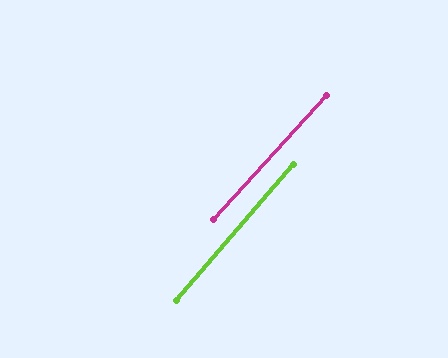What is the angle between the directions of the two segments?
Approximately 2 degrees.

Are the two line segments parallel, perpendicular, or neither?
Parallel — their directions differ by only 1.8°.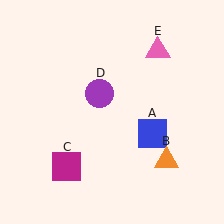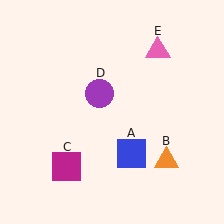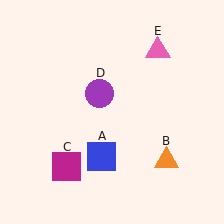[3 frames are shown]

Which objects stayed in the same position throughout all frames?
Orange triangle (object B) and magenta square (object C) and purple circle (object D) and pink triangle (object E) remained stationary.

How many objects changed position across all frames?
1 object changed position: blue square (object A).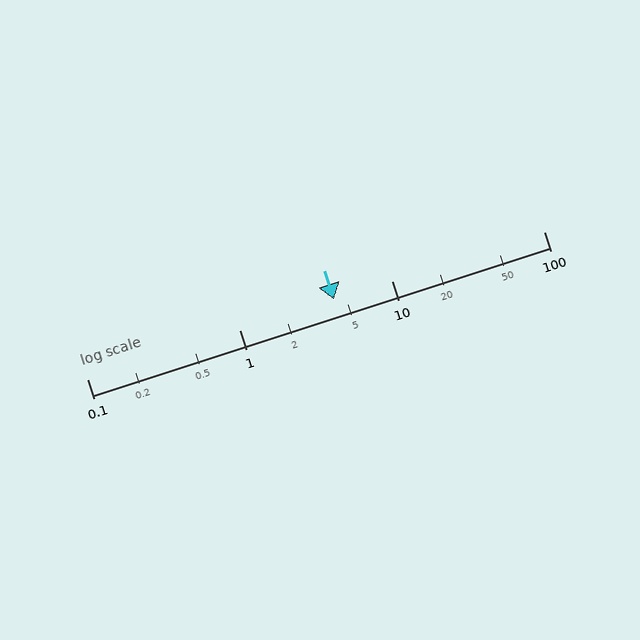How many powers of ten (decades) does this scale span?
The scale spans 3 decades, from 0.1 to 100.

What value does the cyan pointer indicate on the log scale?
The pointer indicates approximately 4.2.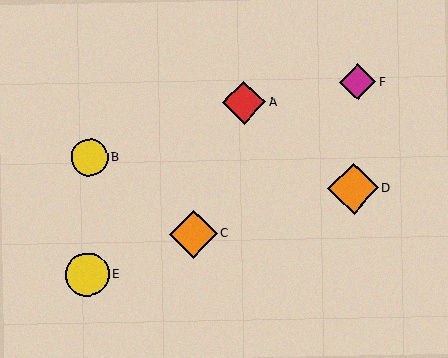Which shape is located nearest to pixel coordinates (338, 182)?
The orange diamond (labeled D) at (353, 188) is nearest to that location.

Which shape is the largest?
The orange diamond (labeled D) is the largest.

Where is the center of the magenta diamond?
The center of the magenta diamond is at (358, 82).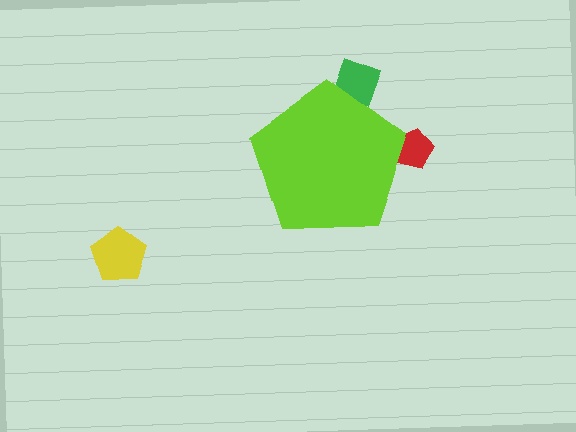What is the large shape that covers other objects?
A lime pentagon.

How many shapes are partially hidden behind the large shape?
2 shapes are partially hidden.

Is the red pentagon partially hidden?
Yes, the red pentagon is partially hidden behind the lime pentagon.